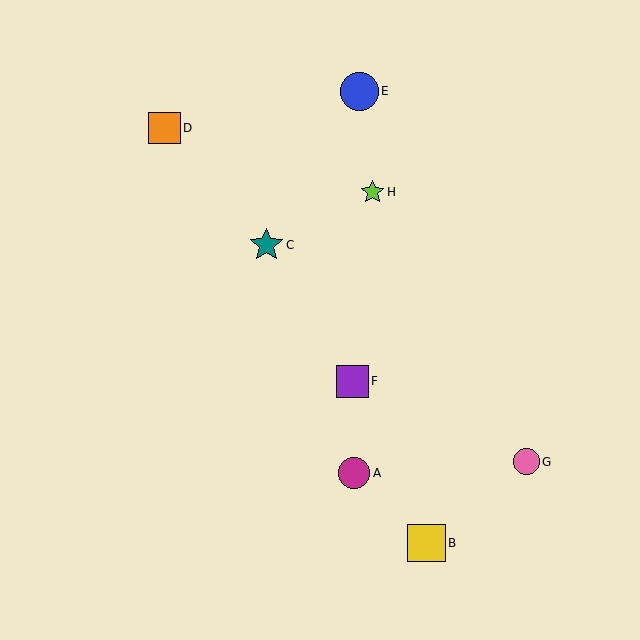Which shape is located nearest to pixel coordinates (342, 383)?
The purple square (labeled F) at (352, 381) is nearest to that location.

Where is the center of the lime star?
The center of the lime star is at (372, 192).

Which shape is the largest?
The blue circle (labeled E) is the largest.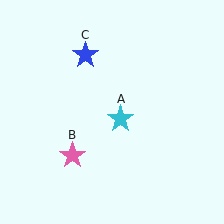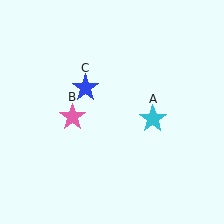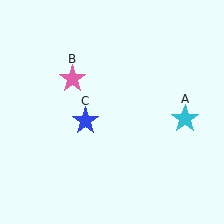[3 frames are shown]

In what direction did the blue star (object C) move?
The blue star (object C) moved down.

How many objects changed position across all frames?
3 objects changed position: cyan star (object A), pink star (object B), blue star (object C).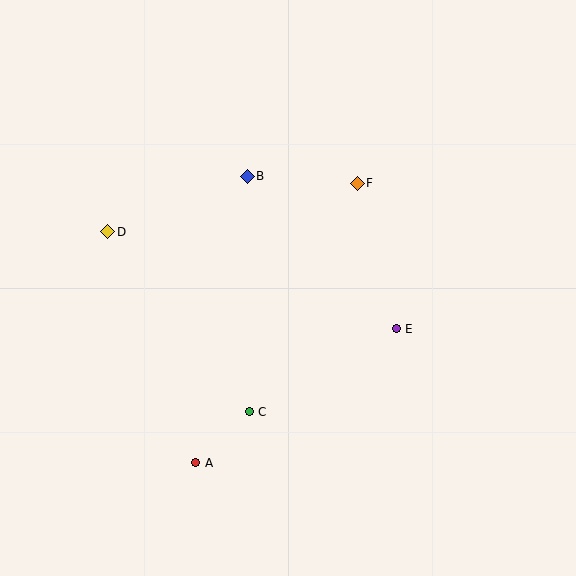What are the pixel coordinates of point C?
Point C is at (249, 412).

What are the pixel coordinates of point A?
Point A is at (196, 463).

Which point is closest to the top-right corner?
Point F is closest to the top-right corner.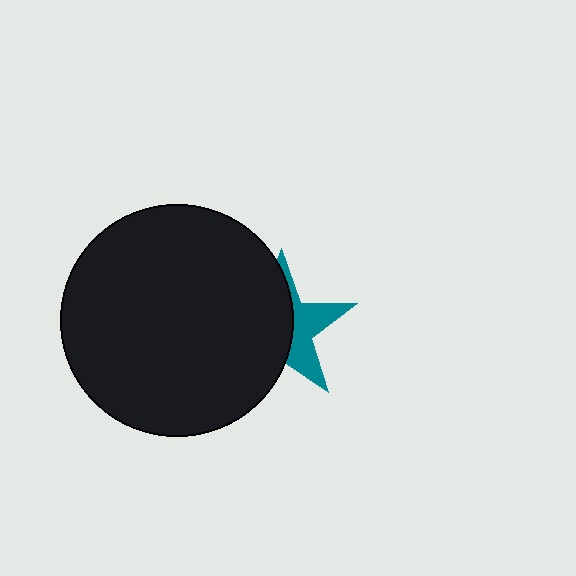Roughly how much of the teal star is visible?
A small part of it is visible (roughly 39%).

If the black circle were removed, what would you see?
You would see the complete teal star.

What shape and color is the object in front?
The object in front is a black circle.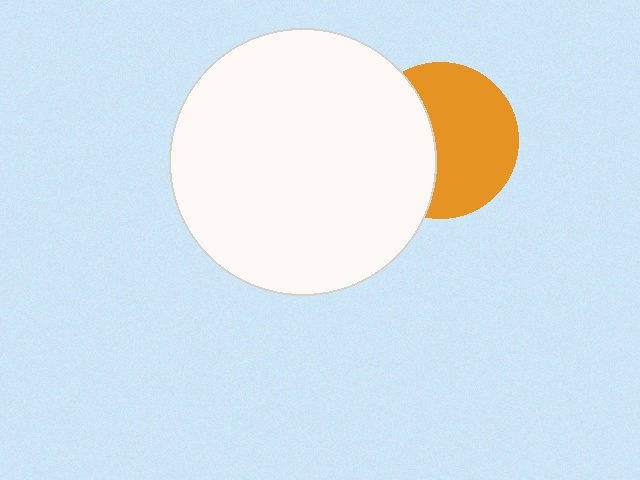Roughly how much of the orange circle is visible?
About half of it is visible (roughly 60%).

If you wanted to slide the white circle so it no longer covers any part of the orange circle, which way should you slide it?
Slide it left — that is the most direct way to separate the two shapes.